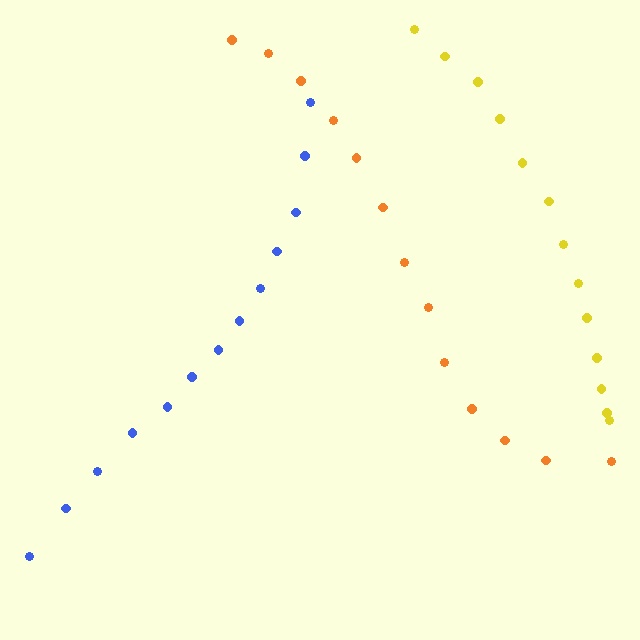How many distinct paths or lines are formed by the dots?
There are 3 distinct paths.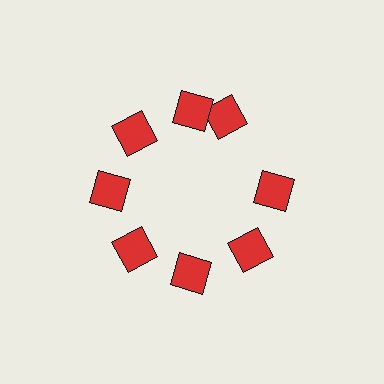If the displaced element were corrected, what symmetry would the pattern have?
It would have 8-fold rotational symmetry — the pattern would map onto itself every 45 degrees.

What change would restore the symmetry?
The symmetry would be restored by rotating it back into even spacing with its neighbors so that all 8 diamonds sit at equal angles and equal distance from the center.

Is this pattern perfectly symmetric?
No. The 8 red diamonds are arranged in a ring, but one element near the 2 o'clock position is rotated out of alignment along the ring, breaking the 8-fold rotational symmetry.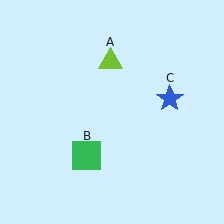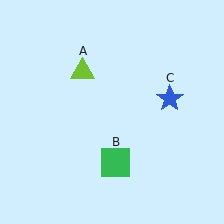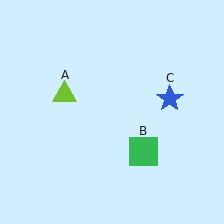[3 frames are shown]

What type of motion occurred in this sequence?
The lime triangle (object A), green square (object B) rotated counterclockwise around the center of the scene.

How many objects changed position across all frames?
2 objects changed position: lime triangle (object A), green square (object B).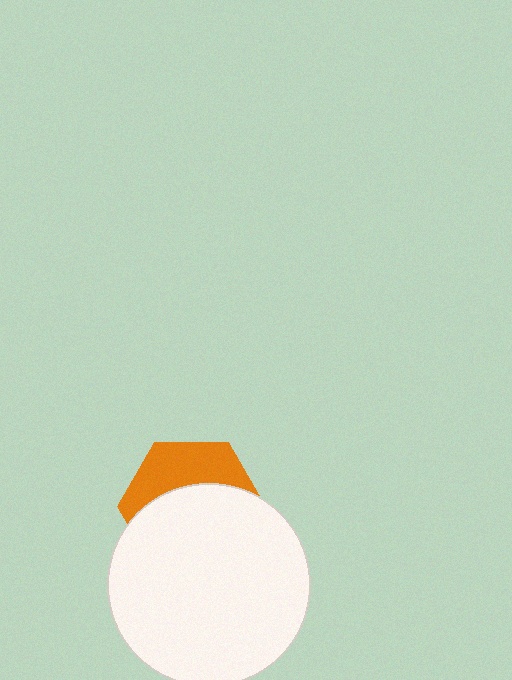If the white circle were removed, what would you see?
You would see the complete orange hexagon.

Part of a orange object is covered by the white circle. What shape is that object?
It is a hexagon.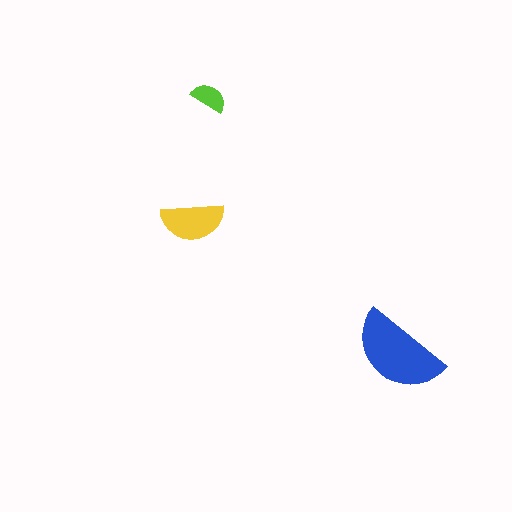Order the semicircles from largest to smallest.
the blue one, the yellow one, the lime one.